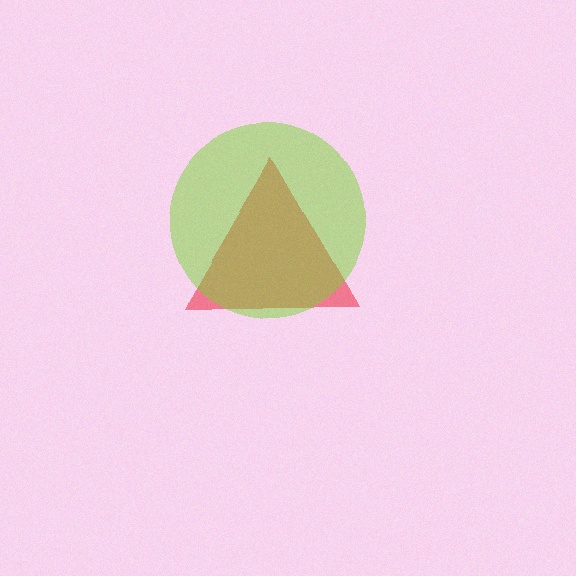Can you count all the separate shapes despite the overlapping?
Yes, there are 2 separate shapes.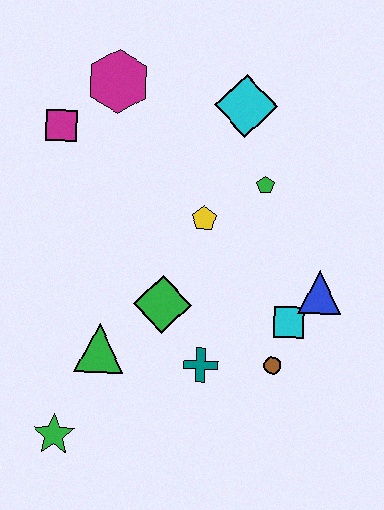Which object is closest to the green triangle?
The green diamond is closest to the green triangle.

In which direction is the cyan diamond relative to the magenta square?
The cyan diamond is to the right of the magenta square.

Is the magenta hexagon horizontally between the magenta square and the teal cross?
Yes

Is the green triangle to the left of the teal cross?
Yes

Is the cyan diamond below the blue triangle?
No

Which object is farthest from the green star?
The cyan diamond is farthest from the green star.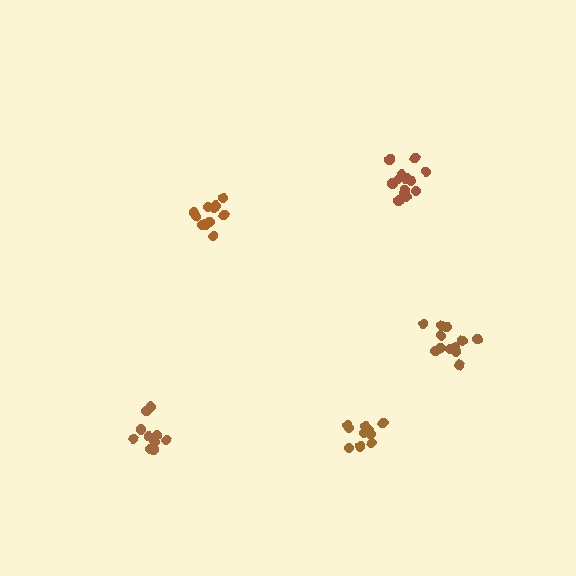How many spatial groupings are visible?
There are 5 spatial groupings.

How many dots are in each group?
Group 1: 10 dots, Group 2: 12 dots, Group 3: 11 dots, Group 4: 13 dots, Group 5: 10 dots (56 total).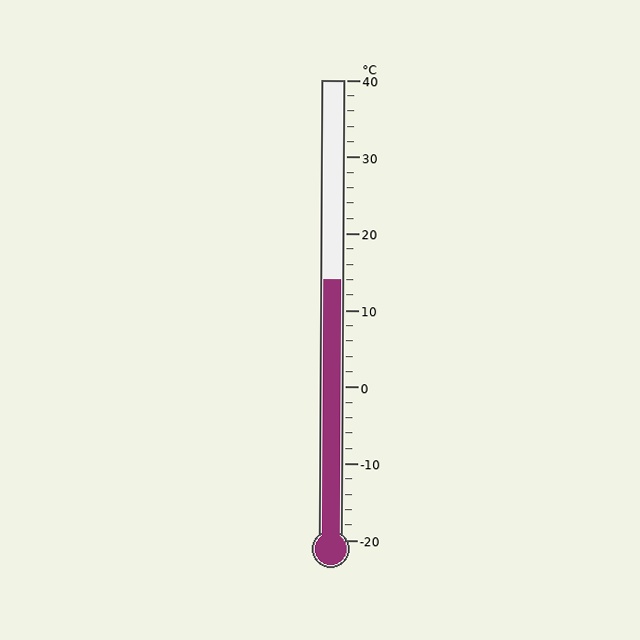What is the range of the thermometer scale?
The thermometer scale ranges from -20°C to 40°C.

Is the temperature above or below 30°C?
The temperature is below 30°C.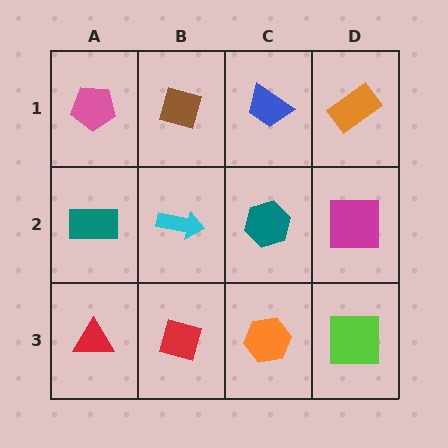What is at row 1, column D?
An orange rectangle.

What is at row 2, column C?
A teal hexagon.